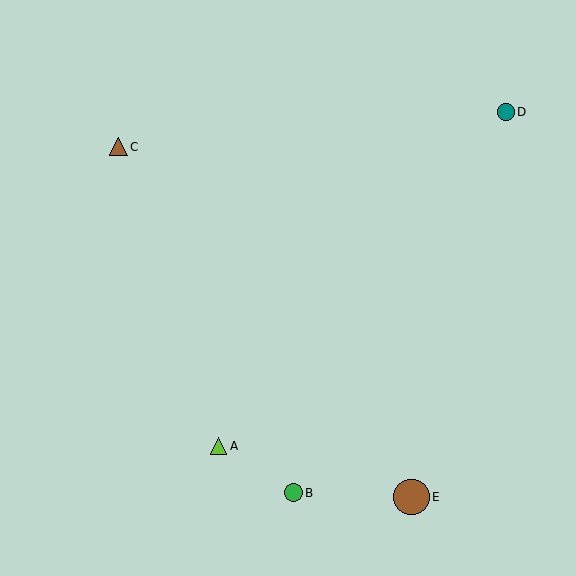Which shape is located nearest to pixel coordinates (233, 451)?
The lime triangle (labeled A) at (219, 446) is nearest to that location.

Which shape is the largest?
The brown circle (labeled E) is the largest.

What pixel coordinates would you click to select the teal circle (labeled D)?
Click at (506, 112) to select the teal circle D.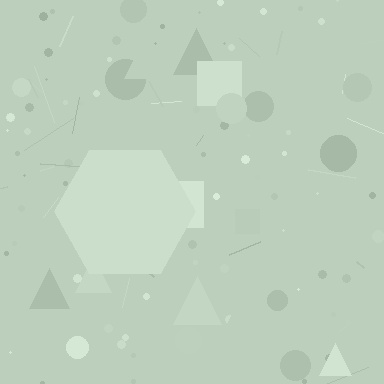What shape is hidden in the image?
A hexagon is hidden in the image.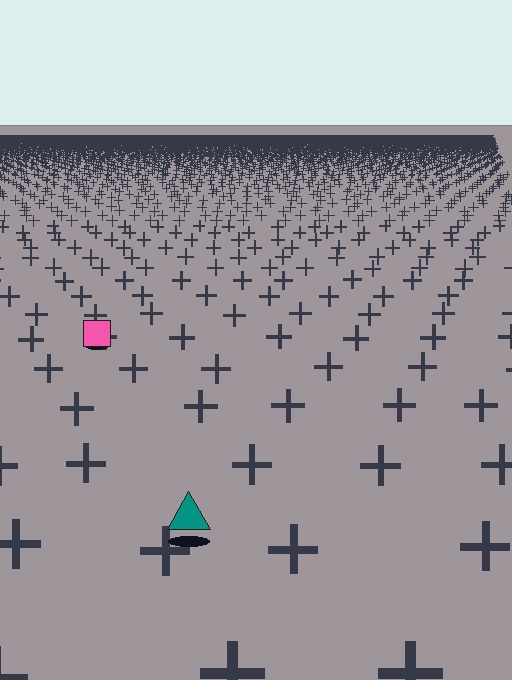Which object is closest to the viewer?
The teal triangle is closest. The texture marks near it are larger and more spread out.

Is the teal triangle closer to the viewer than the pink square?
Yes. The teal triangle is closer — you can tell from the texture gradient: the ground texture is coarser near it.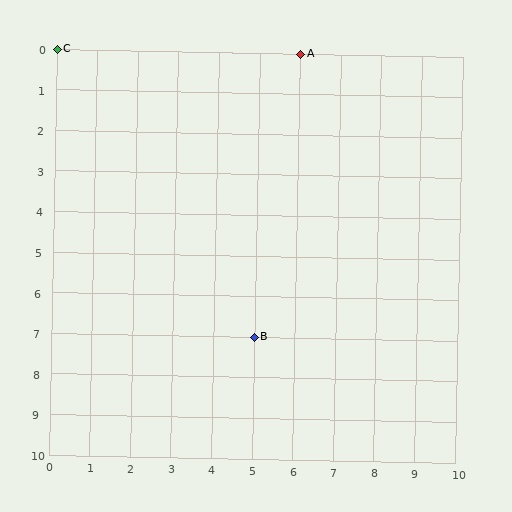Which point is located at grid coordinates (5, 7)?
Point B is at (5, 7).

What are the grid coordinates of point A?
Point A is at grid coordinates (6, 0).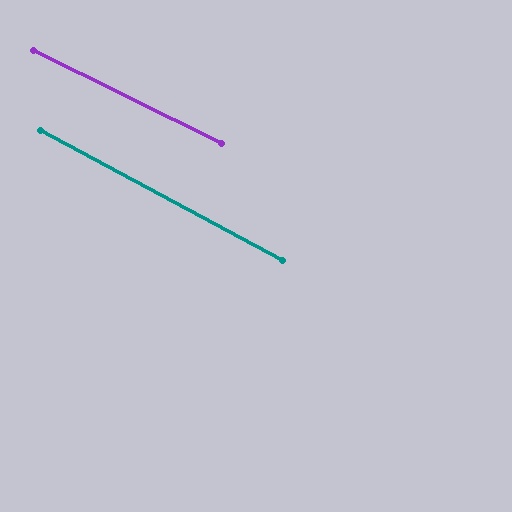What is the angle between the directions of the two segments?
Approximately 2 degrees.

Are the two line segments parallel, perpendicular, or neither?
Parallel — their directions differ by only 1.9°.